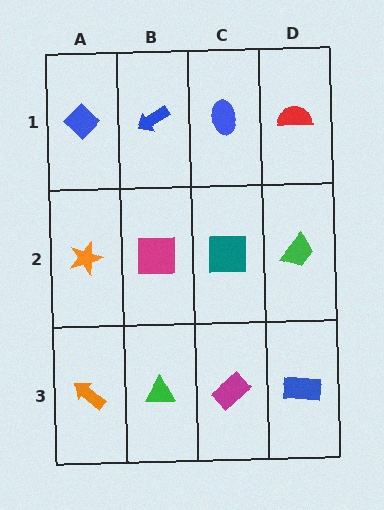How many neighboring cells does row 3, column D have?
2.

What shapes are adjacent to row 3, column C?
A teal square (row 2, column C), a green triangle (row 3, column B), a blue rectangle (row 3, column D).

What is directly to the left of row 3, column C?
A green triangle.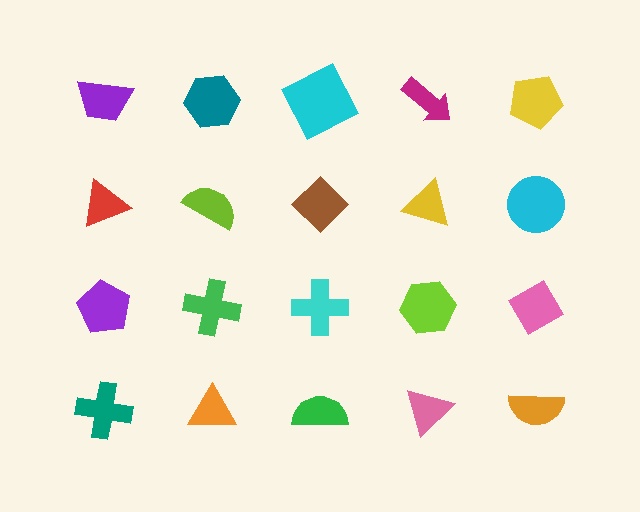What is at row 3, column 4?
A lime hexagon.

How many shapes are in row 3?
5 shapes.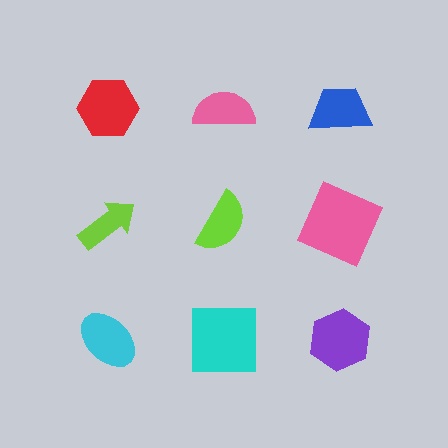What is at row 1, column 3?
A blue trapezoid.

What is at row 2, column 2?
A lime semicircle.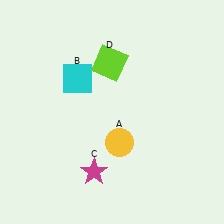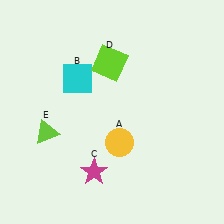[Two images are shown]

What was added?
A lime triangle (E) was added in Image 2.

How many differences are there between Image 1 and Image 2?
There is 1 difference between the two images.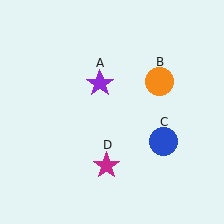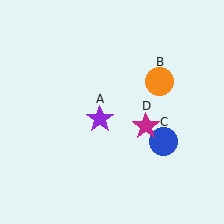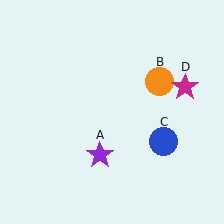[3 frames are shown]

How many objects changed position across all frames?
2 objects changed position: purple star (object A), magenta star (object D).